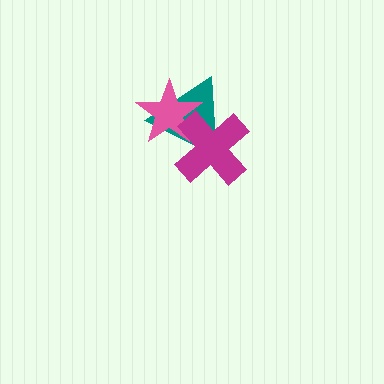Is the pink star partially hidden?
Yes, it is partially covered by another shape.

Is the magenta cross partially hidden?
No, no other shape covers it.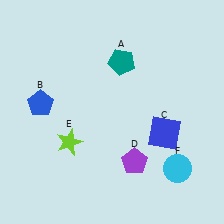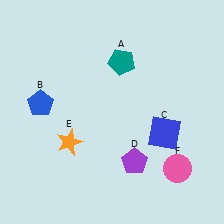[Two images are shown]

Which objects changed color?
E changed from lime to orange. F changed from cyan to pink.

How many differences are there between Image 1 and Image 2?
There are 2 differences between the two images.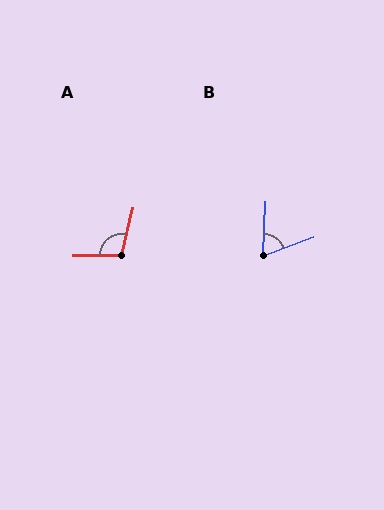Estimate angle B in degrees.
Approximately 67 degrees.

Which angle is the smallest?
B, at approximately 67 degrees.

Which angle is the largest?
A, at approximately 105 degrees.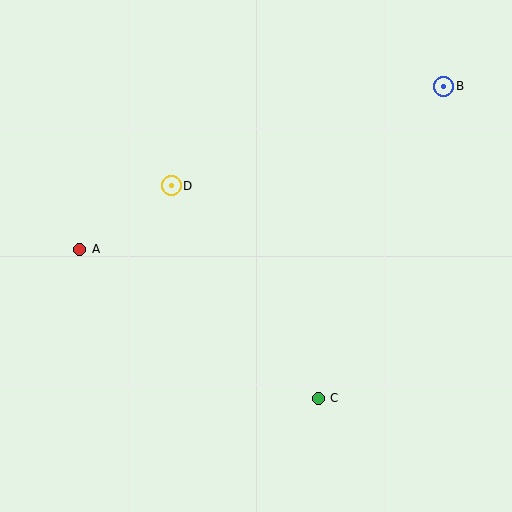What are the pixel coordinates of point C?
Point C is at (318, 398).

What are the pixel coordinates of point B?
Point B is at (444, 86).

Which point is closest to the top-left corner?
Point D is closest to the top-left corner.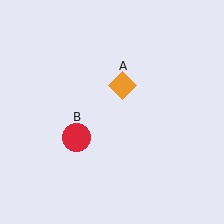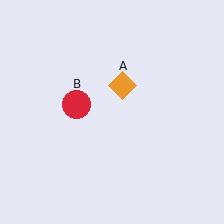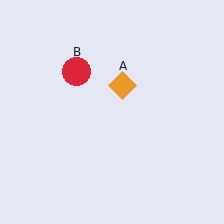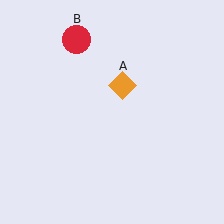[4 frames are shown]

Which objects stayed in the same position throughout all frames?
Orange diamond (object A) remained stationary.